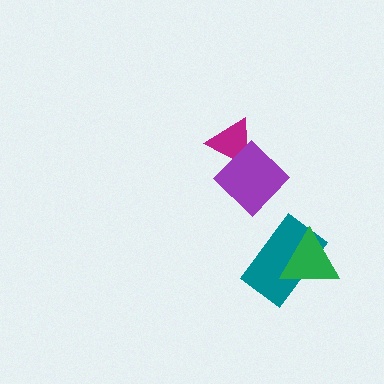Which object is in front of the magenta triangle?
The purple diamond is in front of the magenta triangle.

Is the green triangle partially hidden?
No, no other shape covers it.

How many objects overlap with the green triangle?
1 object overlaps with the green triangle.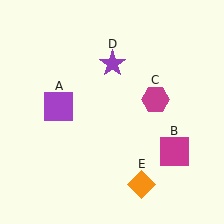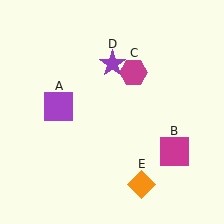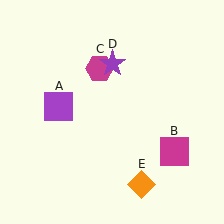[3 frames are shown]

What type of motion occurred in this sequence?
The magenta hexagon (object C) rotated counterclockwise around the center of the scene.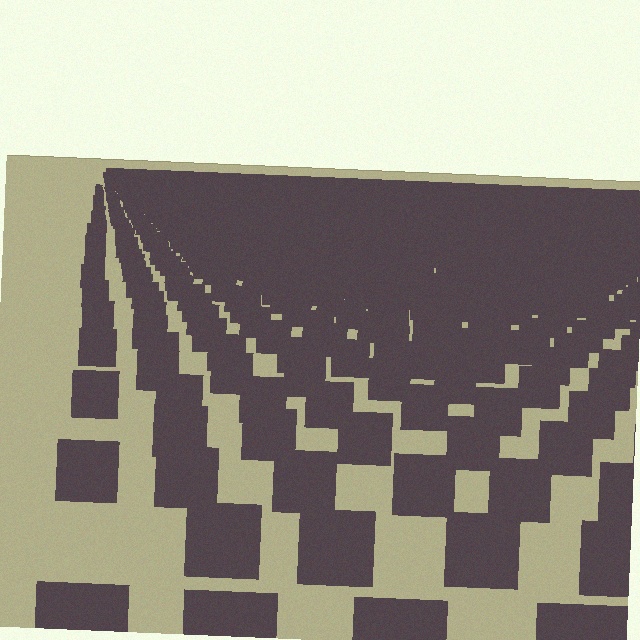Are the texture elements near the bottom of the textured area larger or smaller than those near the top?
Larger. Near the bottom, elements are closer to the viewer and appear at a bigger on-screen size.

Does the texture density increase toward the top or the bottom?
Density increases toward the top.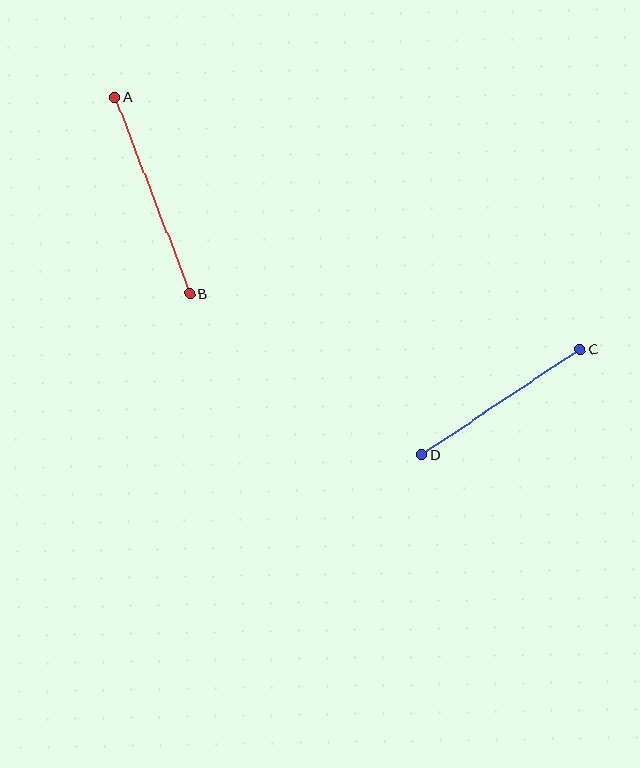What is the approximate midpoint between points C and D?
The midpoint is at approximately (501, 402) pixels.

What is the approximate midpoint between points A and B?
The midpoint is at approximately (152, 196) pixels.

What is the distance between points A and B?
The distance is approximately 210 pixels.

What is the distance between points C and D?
The distance is approximately 190 pixels.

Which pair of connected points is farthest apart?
Points A and B are farthest apart.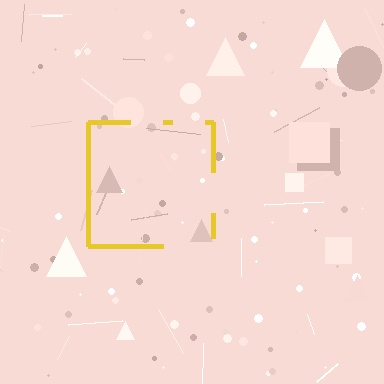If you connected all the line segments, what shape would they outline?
They would outline a square.